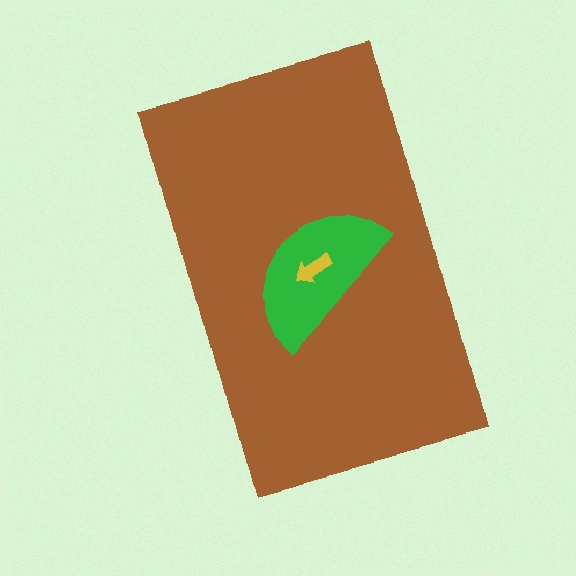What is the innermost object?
The yellow arrow.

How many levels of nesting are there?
3.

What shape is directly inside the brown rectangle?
The green semicircle.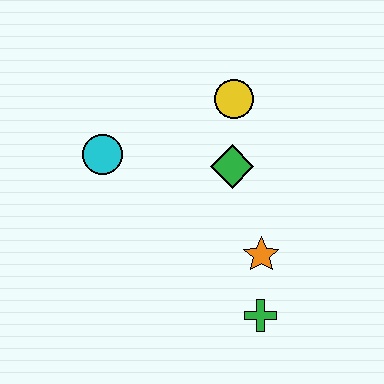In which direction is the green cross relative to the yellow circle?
The green cross is below the yellow circle.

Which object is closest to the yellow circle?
The green diamond is closest to the yellow circle.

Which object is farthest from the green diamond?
The green cross is farthest from the green diamond.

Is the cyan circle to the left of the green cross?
Yes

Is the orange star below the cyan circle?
Yes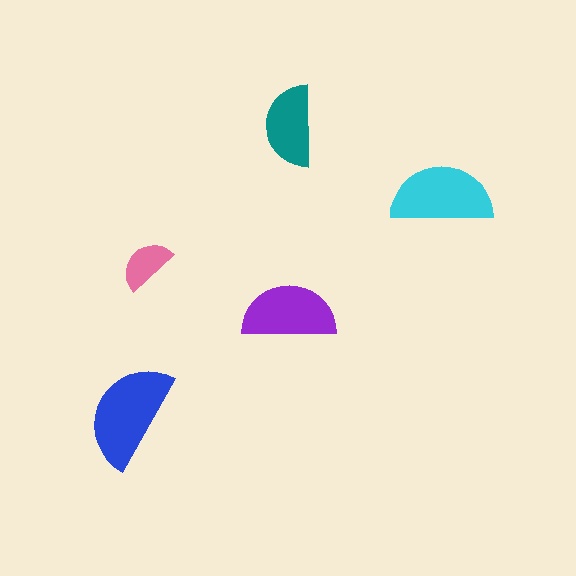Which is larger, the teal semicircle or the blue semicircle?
The blue one.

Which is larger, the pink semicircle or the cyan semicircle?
The cyan one.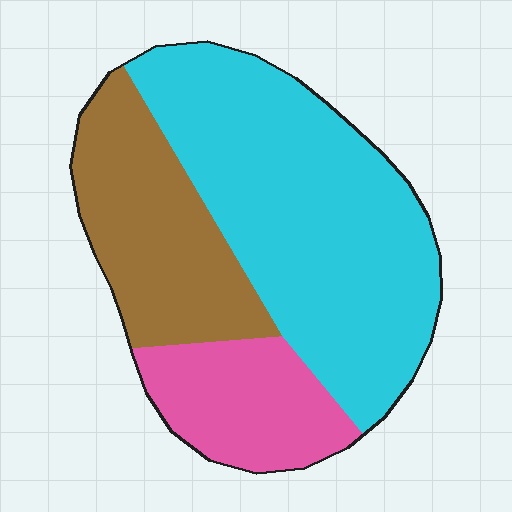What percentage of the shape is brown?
Brown takes up about one quarter (1/4) of the shape.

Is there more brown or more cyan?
Cyan.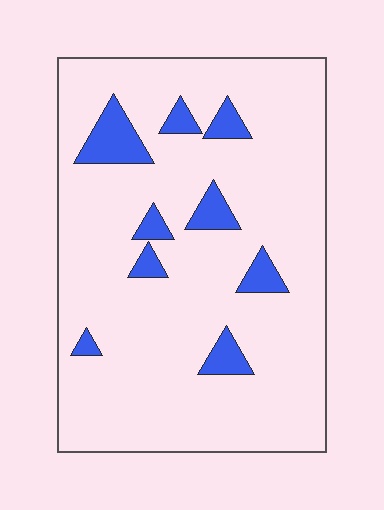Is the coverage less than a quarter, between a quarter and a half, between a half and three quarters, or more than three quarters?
Less than a quarter.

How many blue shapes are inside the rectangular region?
9.